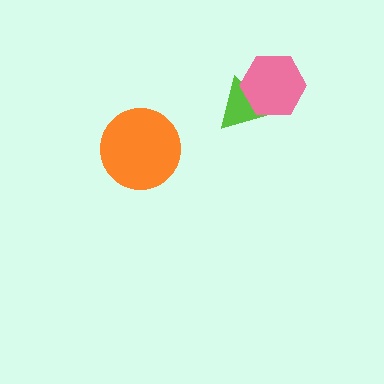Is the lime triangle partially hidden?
Yes, it is partially covered by another shape.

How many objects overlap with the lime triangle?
1 object overlaps with the lime triangle.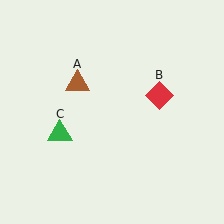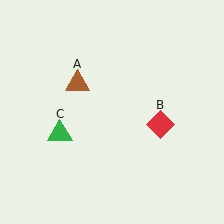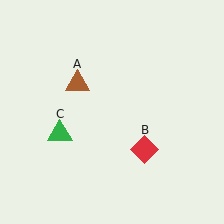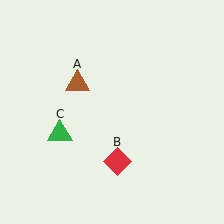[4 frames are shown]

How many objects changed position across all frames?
1 object changed position: red diamond (object B).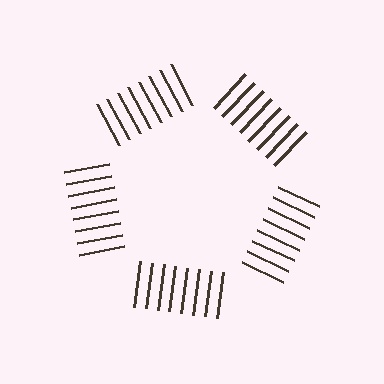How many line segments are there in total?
40 — 8 along each of the 5 edges.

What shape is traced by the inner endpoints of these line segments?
An illusory pentagon — the line segments terminate on its edges but no continuous stroke is drawn.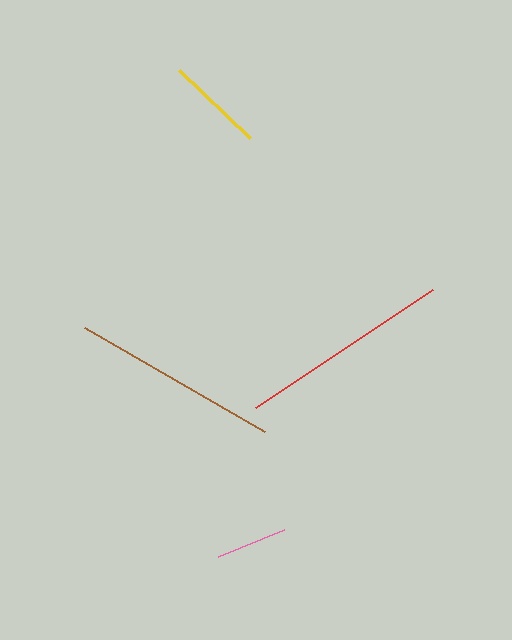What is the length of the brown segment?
The brown segment is approximately 208 pixels long.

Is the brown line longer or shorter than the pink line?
The brown line is longer than the pink line.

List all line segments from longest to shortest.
From longest to shortest: red, brown, yellow, pink.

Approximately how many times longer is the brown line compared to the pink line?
The brown line is approximately 2.9 times the length of the pink line.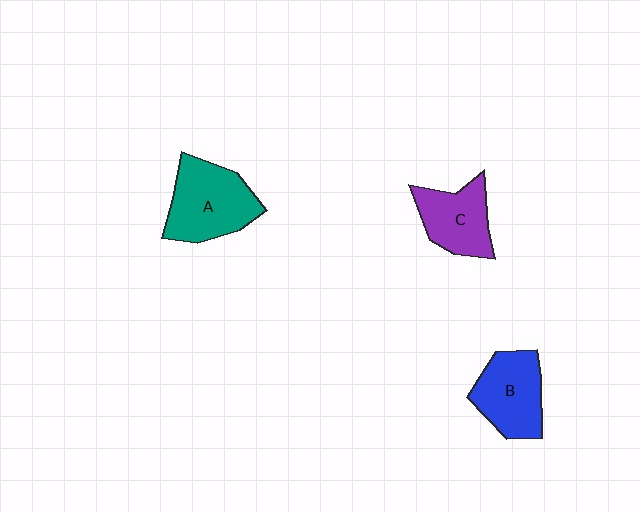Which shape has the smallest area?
Shape C (purple).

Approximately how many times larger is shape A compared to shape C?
Approximately 1.3 times.